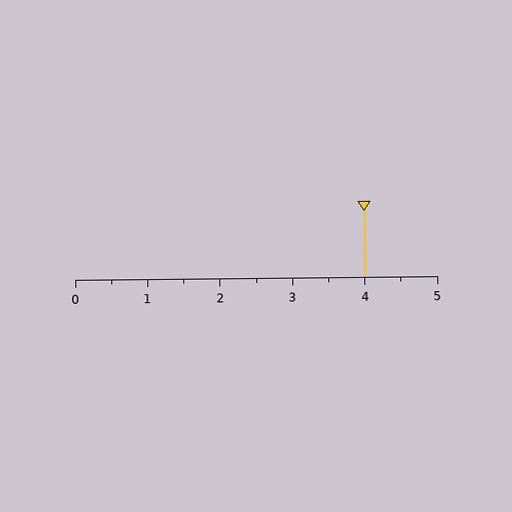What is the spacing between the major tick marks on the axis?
The major ticks are spaced 1 apart.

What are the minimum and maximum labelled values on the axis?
The axis runs from 0 to 5.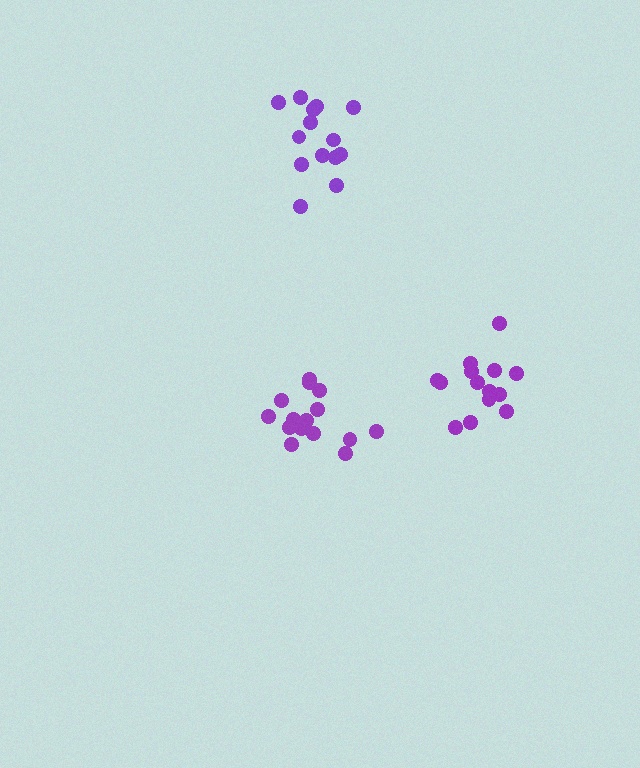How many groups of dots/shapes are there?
There are 3 groups.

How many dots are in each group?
Group 1: 14 dots, Group 2: 14 dots, Group 3: 15 dots (43 total).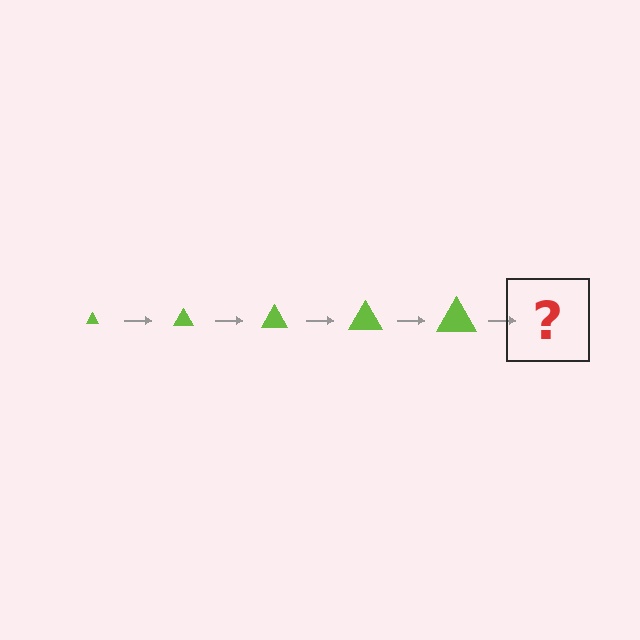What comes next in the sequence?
The next element should be a lime triangle, larger than the previous one.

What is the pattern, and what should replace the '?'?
The pattern is that the triangle gets progressively larger each step. The '?' should be a lime triangle, larger than the previous one.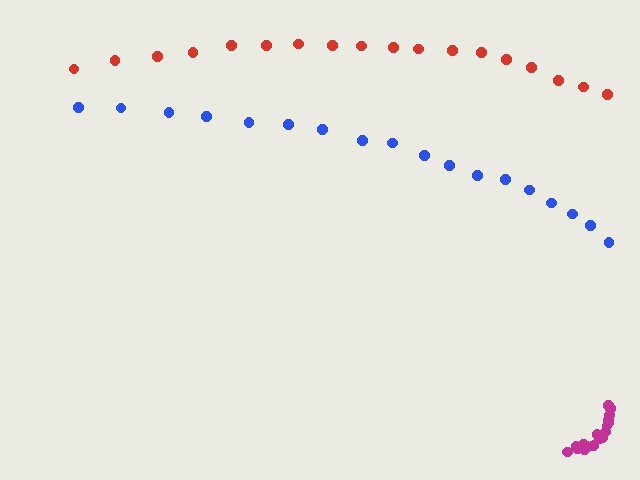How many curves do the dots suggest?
There are 3 distinct paths.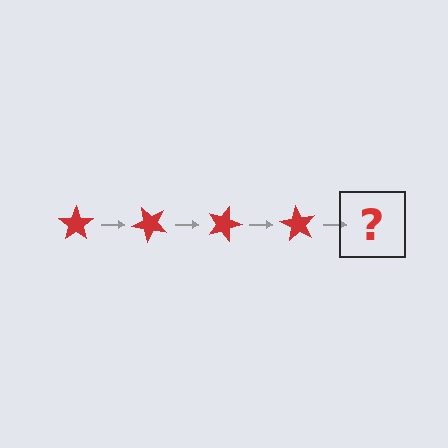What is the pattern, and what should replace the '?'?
The pattern is that the star rotates 45 degrees each step. The '?' should be a red star rotated 180 degrees.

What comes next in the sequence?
The next element should be a red star rotated 180 degrees.